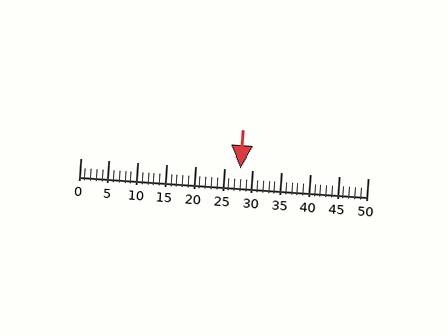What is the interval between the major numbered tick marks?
The major tick marks are spaced 5 units apart.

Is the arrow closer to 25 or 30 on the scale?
The arrow is closer to 30.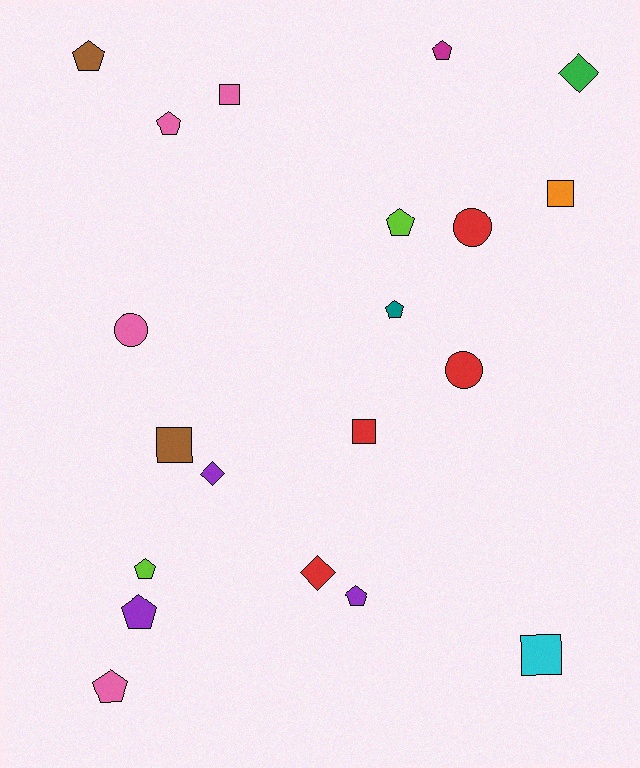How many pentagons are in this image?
There are 9 pentagons.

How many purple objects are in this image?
There are 3 purple objects.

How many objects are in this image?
There are 20 objects.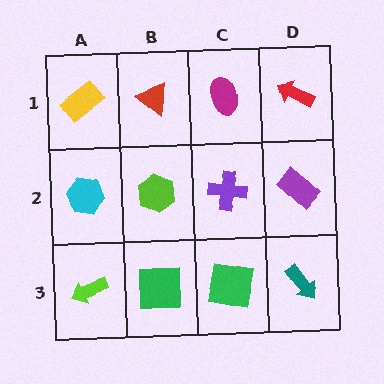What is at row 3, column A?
A lime arrow.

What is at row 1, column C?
A magenta ellipse.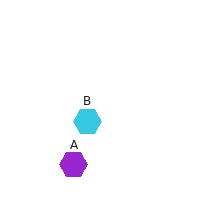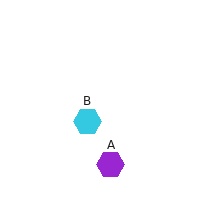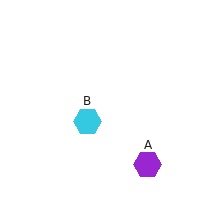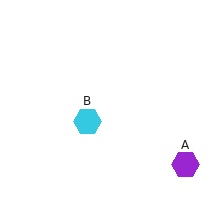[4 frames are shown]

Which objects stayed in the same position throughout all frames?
Cyan hexagon (object B) remained stationary.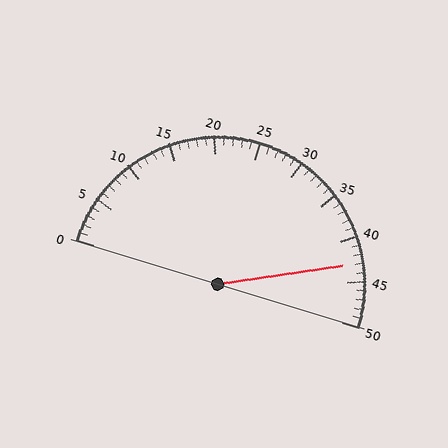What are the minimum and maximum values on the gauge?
The gauge ranges from 0 to 50.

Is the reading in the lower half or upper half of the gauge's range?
The reading is in the upper half of the range (0 to 50).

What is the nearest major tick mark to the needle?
The nearest major tick mark is 45.